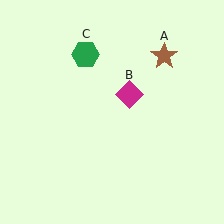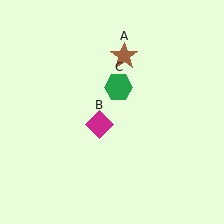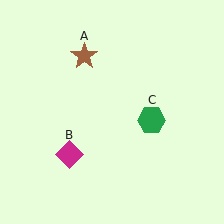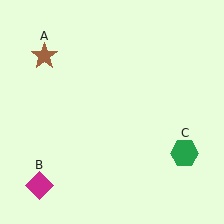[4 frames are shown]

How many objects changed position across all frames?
3 objects changed position: brown star (object A), magenta diamond (object B), green hexagon (object C).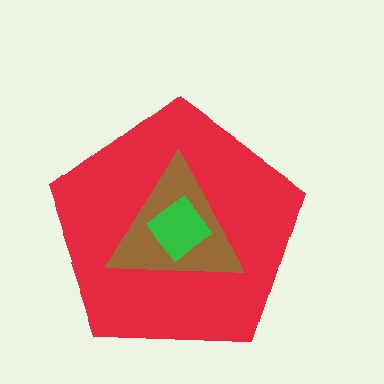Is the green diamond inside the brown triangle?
Yes.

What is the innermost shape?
The green diamond.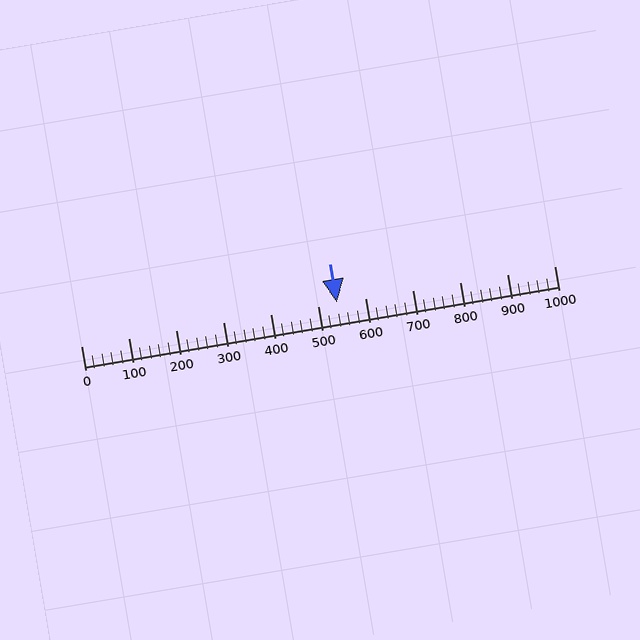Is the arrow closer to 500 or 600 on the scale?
The arrow is closer to 500.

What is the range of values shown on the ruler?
The ruler shows values from 0 to 1000.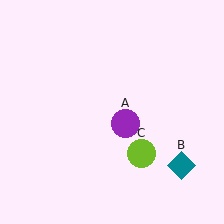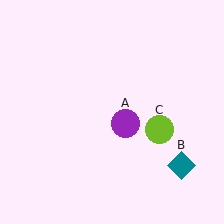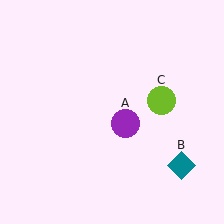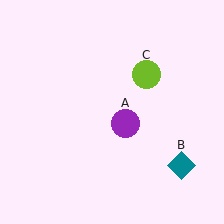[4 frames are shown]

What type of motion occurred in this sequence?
The lime circle (object C) rotated counterclockwise around the center of the scene.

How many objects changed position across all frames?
1 object changed position: lime circle (object C).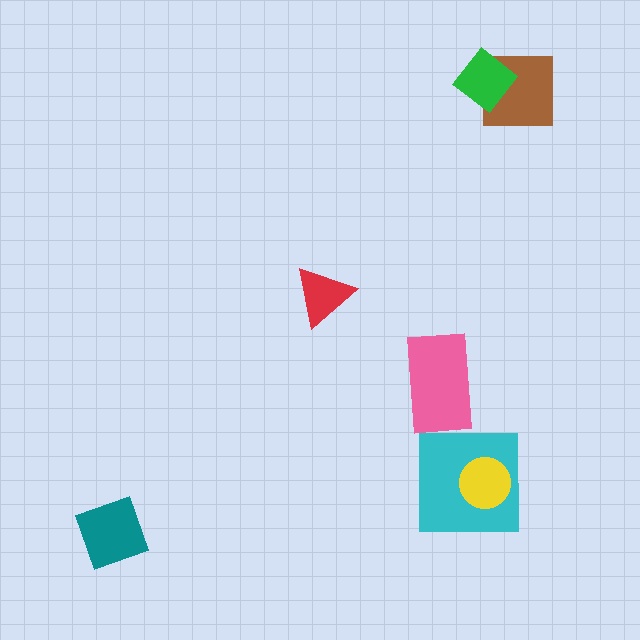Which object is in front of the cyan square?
The yellow circle is in front of the cyan square.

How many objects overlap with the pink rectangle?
0 objects overlap with the pink rectangle.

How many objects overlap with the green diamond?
1 object overlaps with the green diamond.